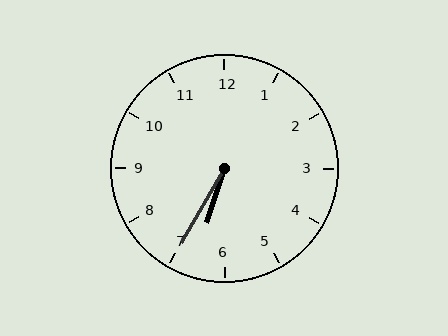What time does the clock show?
6:35.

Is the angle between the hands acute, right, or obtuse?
It is acute.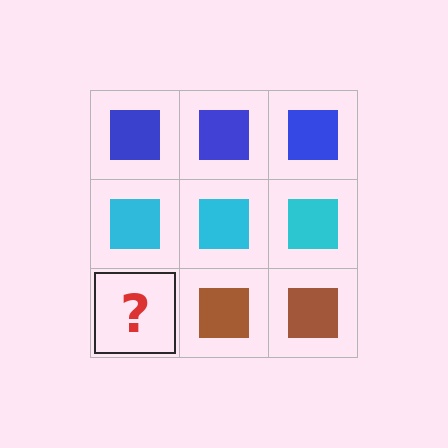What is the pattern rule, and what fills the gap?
The rule is that each row has a consistent color. The gap should be filled with a brown square.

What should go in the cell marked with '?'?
The missing cell should contain a brown square.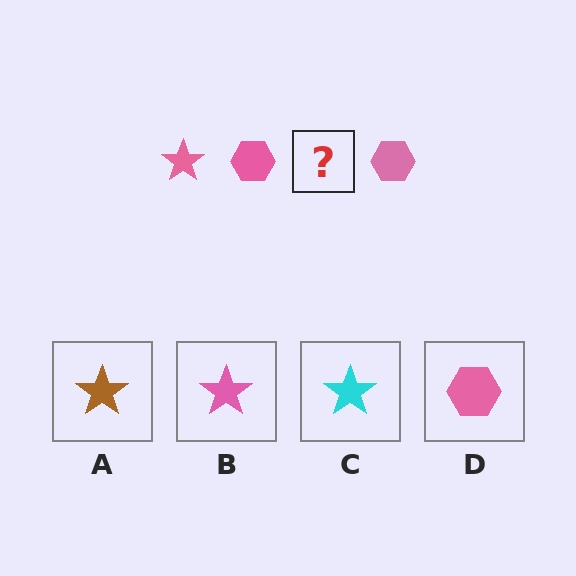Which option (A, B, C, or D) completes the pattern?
B.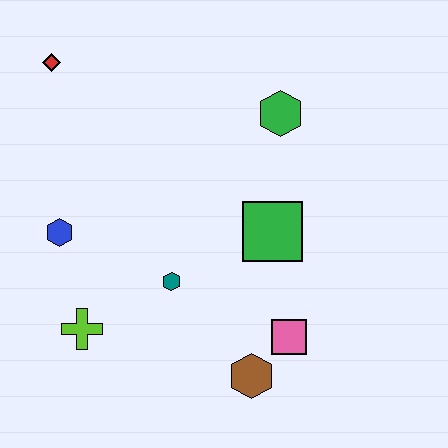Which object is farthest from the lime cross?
The green hexagon is farthest from the lime cross.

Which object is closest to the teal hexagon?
The lime cross is closest to the teal hexagon.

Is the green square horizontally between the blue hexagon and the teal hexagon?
No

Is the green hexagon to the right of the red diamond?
Yes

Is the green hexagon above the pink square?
Yes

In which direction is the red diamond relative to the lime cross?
The red diamond is above the lime cross.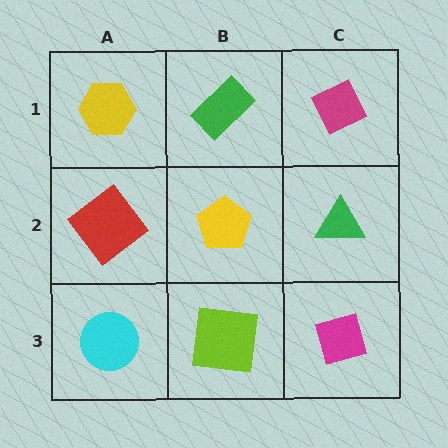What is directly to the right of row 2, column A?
A yellow pentagon.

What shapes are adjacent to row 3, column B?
A yellow pentagon (row 2, column B), a cyan circle (row 3, column A), a magenta diamond (row 3, column C).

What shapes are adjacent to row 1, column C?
A green triangle (row 2, column C), a green rectangle (row 1, column B).